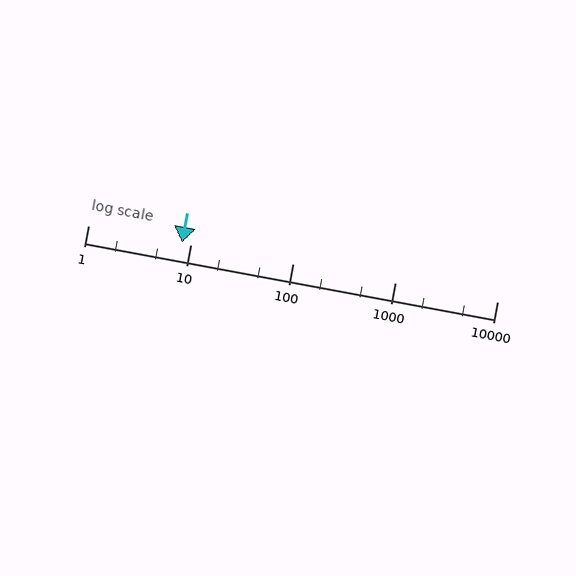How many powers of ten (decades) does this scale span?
The scale spans 4 decades, from 1 to 10000.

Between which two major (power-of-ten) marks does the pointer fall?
The pointer is between 1 and 10.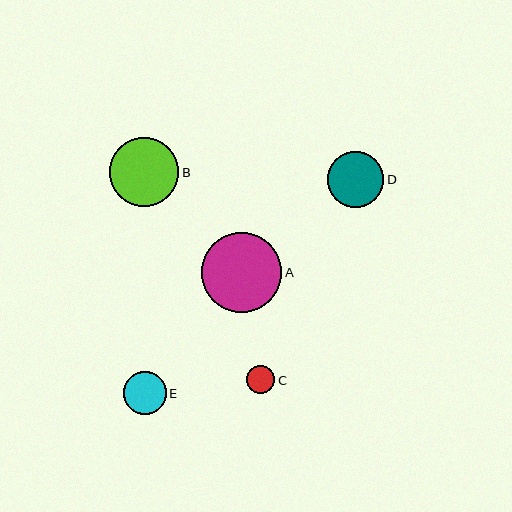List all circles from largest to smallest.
From largest to smallest: A, B, D, E, C.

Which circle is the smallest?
Circle C is the smallest with a size of approximately 28 pixels.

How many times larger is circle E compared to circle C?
Circle E is approximately 1.5 times the size of circle C.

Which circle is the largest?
Circle A is the largest with a size of approximately 80 pixels.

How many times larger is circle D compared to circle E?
Circle D is approximately 1.3 times the size of circle E.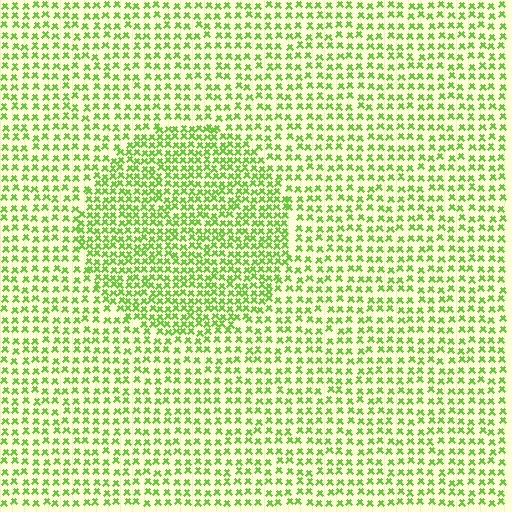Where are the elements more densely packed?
The elements are more densely packed inside the circle boundary.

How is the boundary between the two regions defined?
The boundary is defined by a change in element density (approximately 1.7x ratio). All elements are the same color, size, and shape.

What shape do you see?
I see a circle.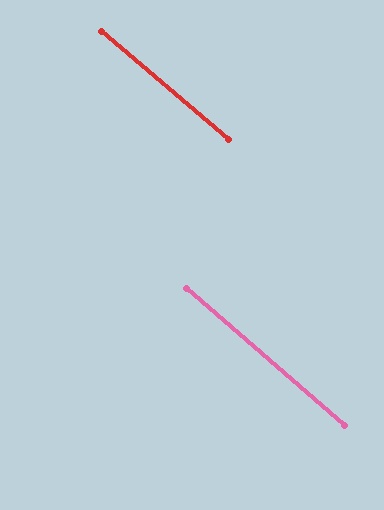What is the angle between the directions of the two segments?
Approximately 1 degree.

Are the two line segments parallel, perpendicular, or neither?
Parallel — their directions differ by only 0.6°.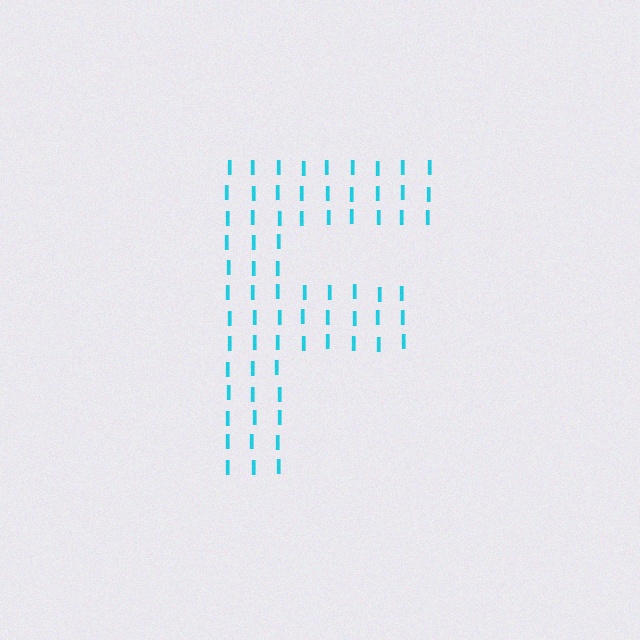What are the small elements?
The small elements are letter I's.